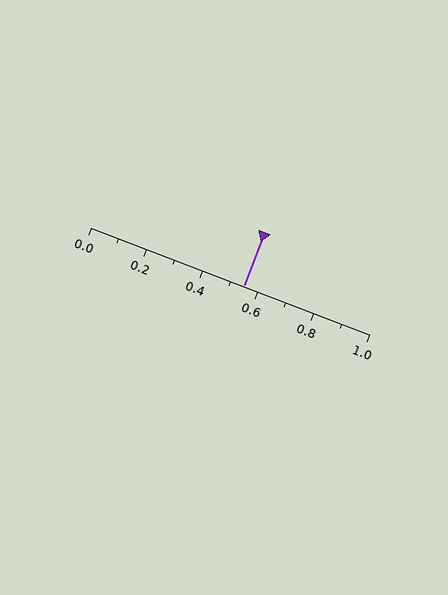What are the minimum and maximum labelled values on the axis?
The axis runs from 0.0 to 1.0.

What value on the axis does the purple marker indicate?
The marker indicates approximately 0.55.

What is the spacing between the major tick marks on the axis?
The major ticks are spaced 0.2 apart.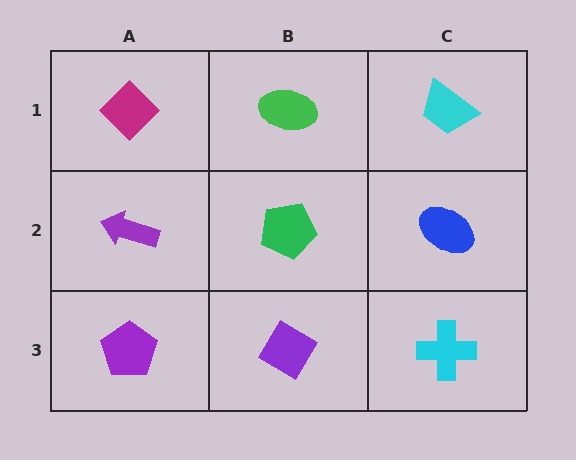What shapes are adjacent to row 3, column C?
A blue ellipse (row 2, column C), a purple diamond (row 3, column B).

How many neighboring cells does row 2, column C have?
3.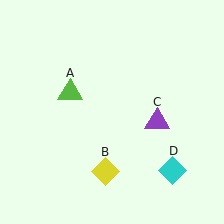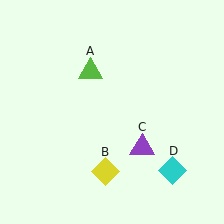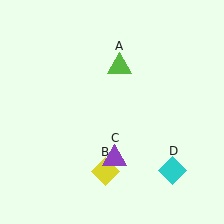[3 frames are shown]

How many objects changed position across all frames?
2 objects changed position: lime triangle (object A), purple triangle (object C).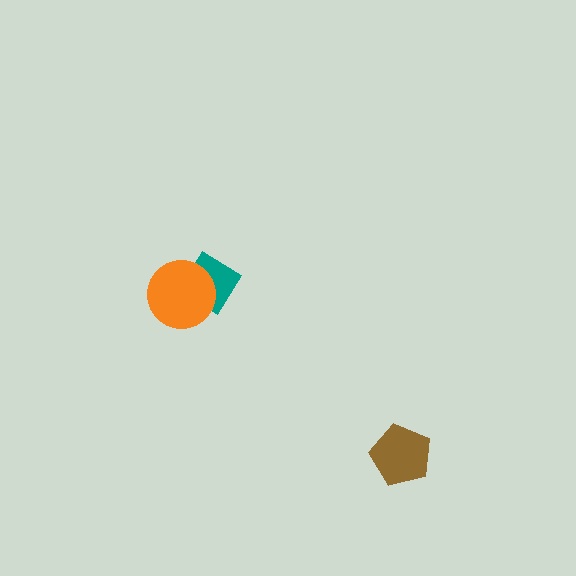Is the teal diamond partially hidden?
Yes, it is partially covered by another shape.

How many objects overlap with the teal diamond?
1 object overlaps with the teal diamond.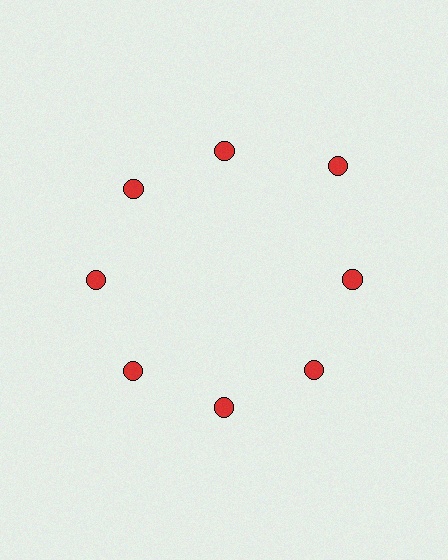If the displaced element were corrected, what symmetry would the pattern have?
It would have 8-fold rotational symmetry — the pattern would map onto itself every 45 degrees.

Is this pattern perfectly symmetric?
No. The 8 red circles are arranged in a ring, but one element near the 2 o'clock position is pushed outward from the center, breaking the 8-fold rotational symmetry.